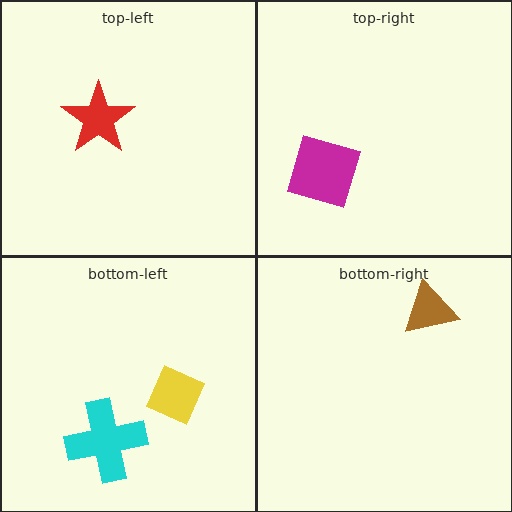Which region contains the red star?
The top-left region.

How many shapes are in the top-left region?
1.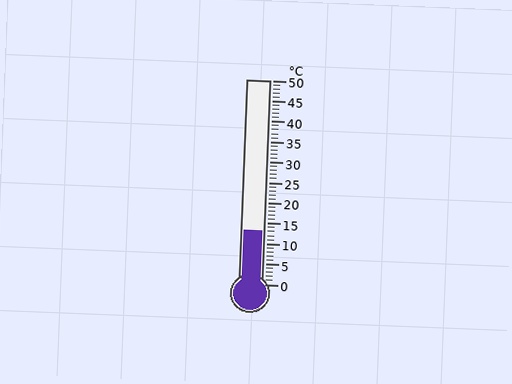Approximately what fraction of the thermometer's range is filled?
The thermometer is filled to approximately 25% of its range.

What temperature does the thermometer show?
The thermometer shows approximately 13°C.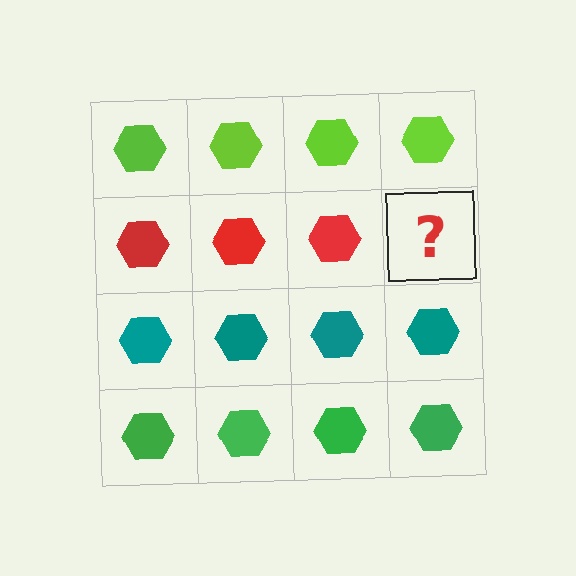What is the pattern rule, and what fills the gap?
The rule is that each row has a consistent color. The gap should be filled with a red hexagon.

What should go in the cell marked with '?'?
The missing cell should contain a red hexagon.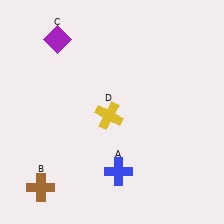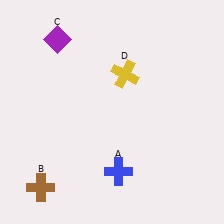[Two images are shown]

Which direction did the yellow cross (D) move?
The yellow cross (D) moved up.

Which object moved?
The yellow cross (D) moved up.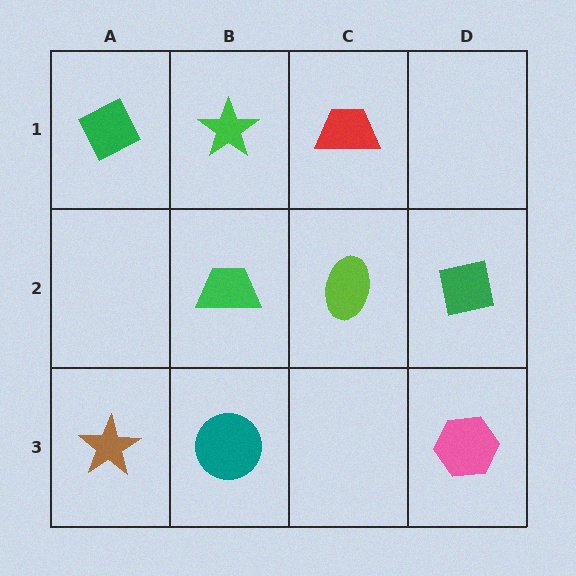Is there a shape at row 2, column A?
No, that cell is empty.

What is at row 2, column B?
A green trapezoid.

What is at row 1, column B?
A green star.